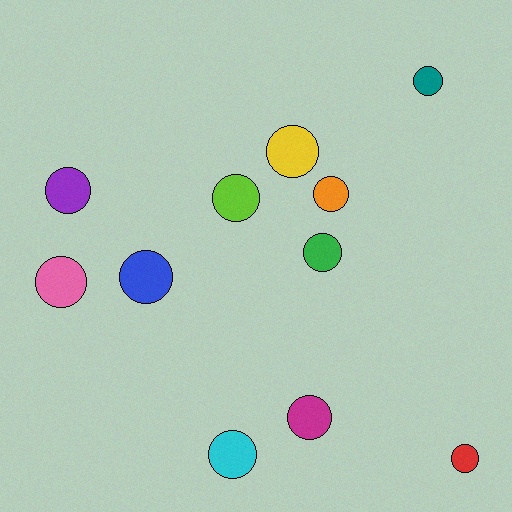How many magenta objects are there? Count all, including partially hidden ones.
There is 1 magenta object.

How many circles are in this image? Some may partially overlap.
There are 11 circles.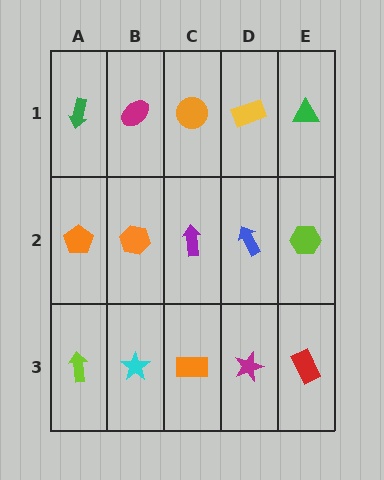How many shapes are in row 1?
5 shapes.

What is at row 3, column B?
A cyan star.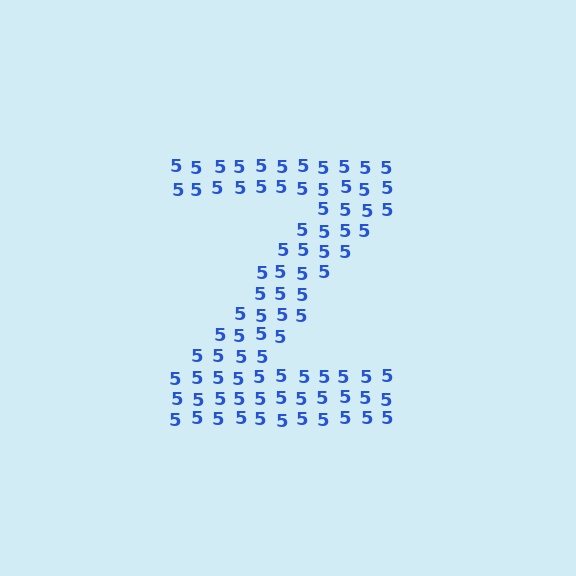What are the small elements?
The small elements are digit 5's.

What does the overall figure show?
The overall figure shows the letter Z.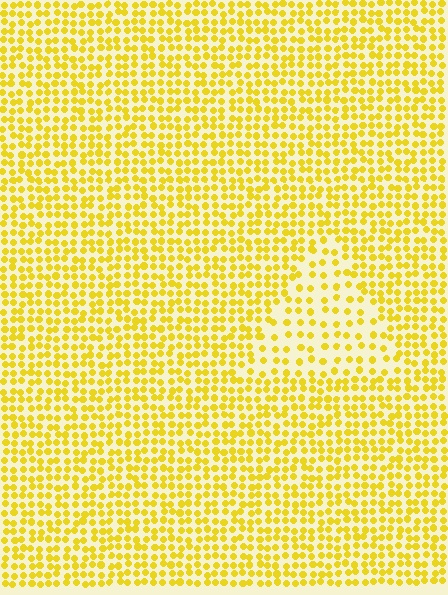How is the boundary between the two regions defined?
The boundary is defined by a change in element density (approximately 1.9x ratio). All elements are the same color, size, and shape.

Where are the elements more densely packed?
The elements are more densely packed outside the triangle boundary.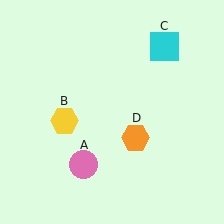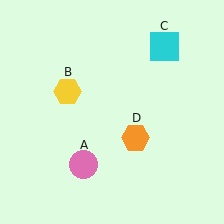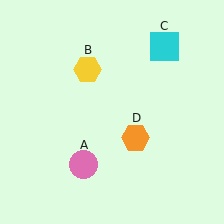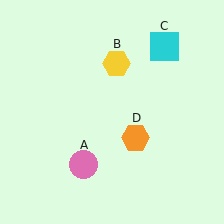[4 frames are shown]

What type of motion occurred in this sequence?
The yellow hexagon (object B) rotated clockwise around the center of the scene.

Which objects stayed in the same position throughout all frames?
Pink circle (object A) and cyan square (object C) and orange hexagon (object D) remained stationary.